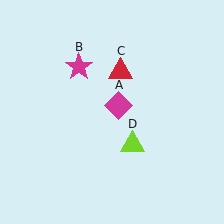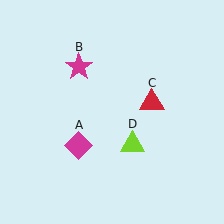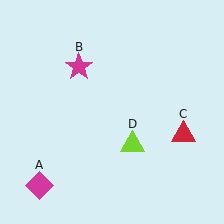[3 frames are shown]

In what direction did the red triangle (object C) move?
The red triangle (object C) moved down and to the right.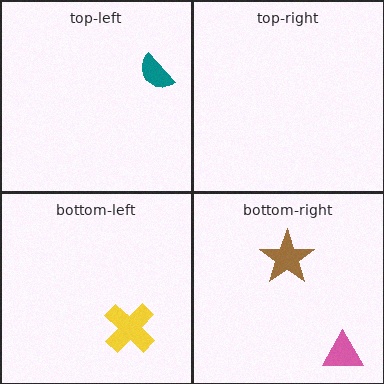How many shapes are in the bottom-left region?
1.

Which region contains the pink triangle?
The bottom-right region.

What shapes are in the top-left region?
The teal semicircle.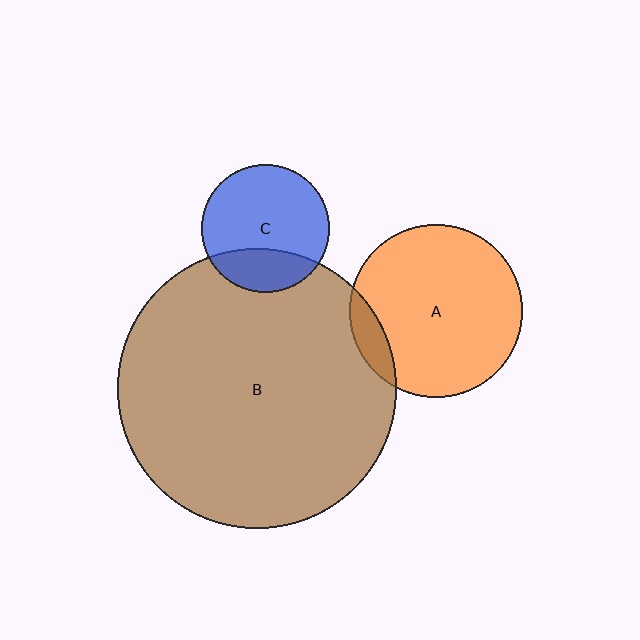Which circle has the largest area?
Circle B (brown).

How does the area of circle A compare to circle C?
Approximately 1.8 times.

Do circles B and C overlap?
Yes.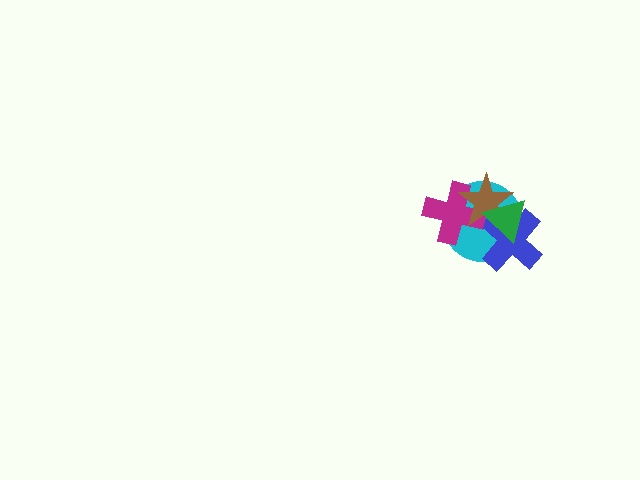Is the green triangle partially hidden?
No, no other shape covers it.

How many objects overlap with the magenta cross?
2 objects overlap with the magenta cross.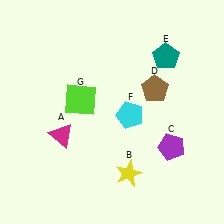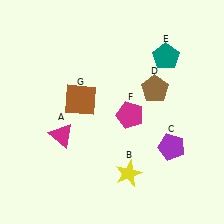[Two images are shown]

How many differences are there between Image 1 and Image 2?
There are 2 differences between the two images.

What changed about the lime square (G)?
In Image 1, G is lime. In Image 2, it changed to brown.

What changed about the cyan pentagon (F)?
In Image 1, F is cyan. In Image 2, it changed to magenta.